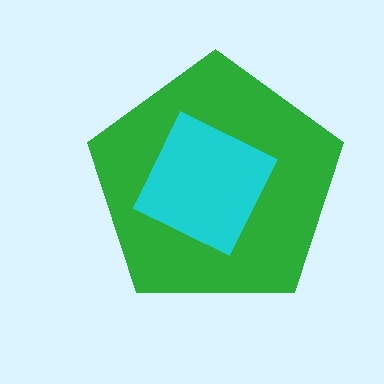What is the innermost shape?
The cyan square.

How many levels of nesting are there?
2.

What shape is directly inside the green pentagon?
The cyan square.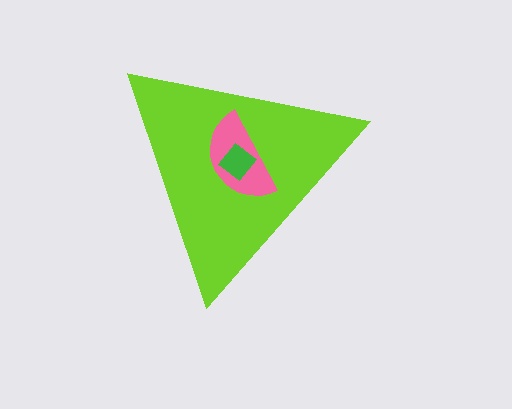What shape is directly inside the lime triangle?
The pink semicircle.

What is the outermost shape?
The lime triangle.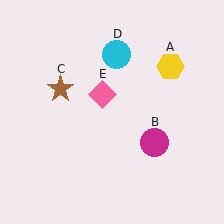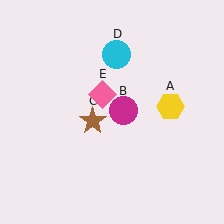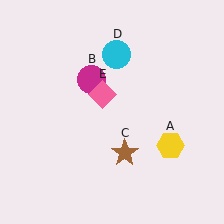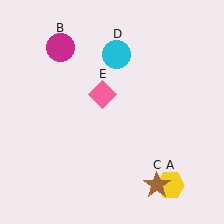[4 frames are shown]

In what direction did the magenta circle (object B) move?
The magenta circle (object B) moved up and to the left.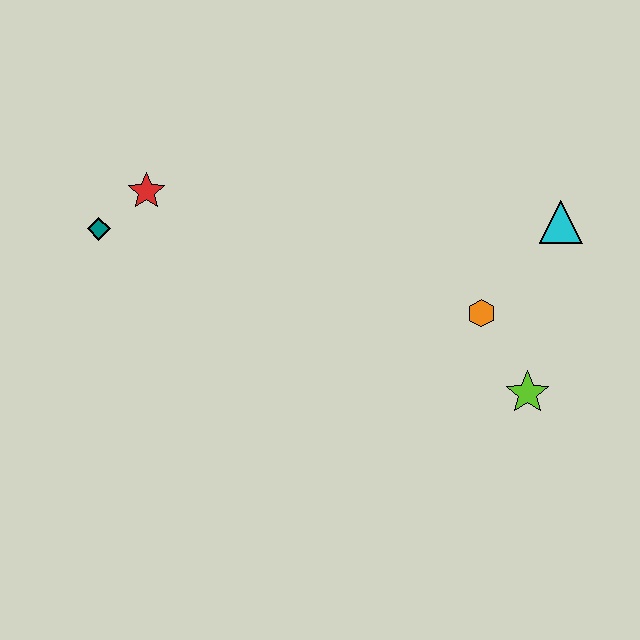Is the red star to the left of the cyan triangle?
Yes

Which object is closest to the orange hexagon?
The lime star is closest to the orange hexagon.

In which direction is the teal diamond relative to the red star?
The teal diamond is to the left of the red star.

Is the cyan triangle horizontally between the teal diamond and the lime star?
No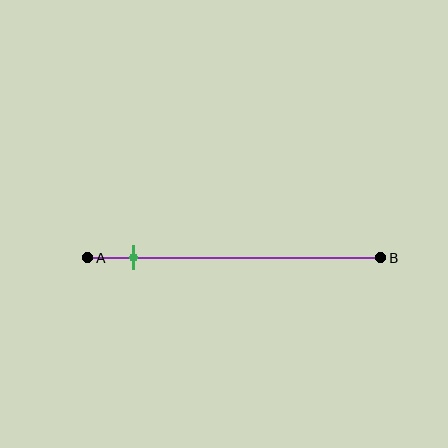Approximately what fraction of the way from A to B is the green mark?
The green mark is approximately 15% of the way from A to B.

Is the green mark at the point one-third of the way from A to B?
No, the mark is at about 15% from A, not at the 33% one-third point.